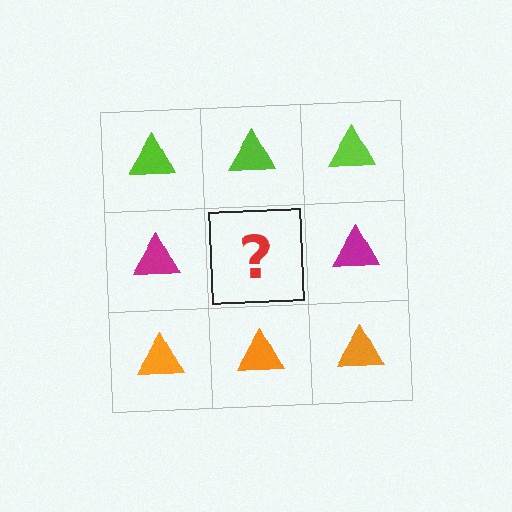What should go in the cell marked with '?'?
The missing cell should contain a magenta triangle.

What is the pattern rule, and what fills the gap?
The rule is that each row has a consistent color. The gap should be filled with a magenta triangle.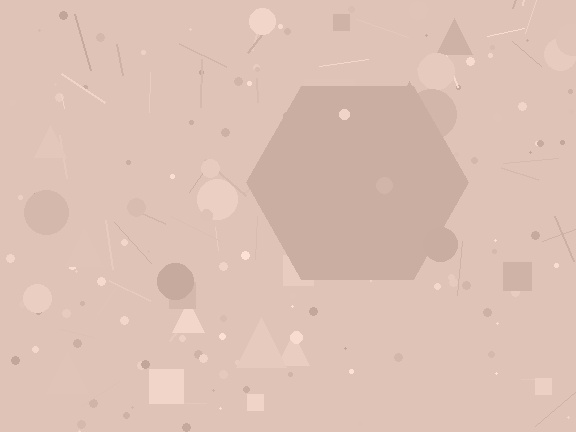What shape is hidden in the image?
A hexagon is hidden in the image.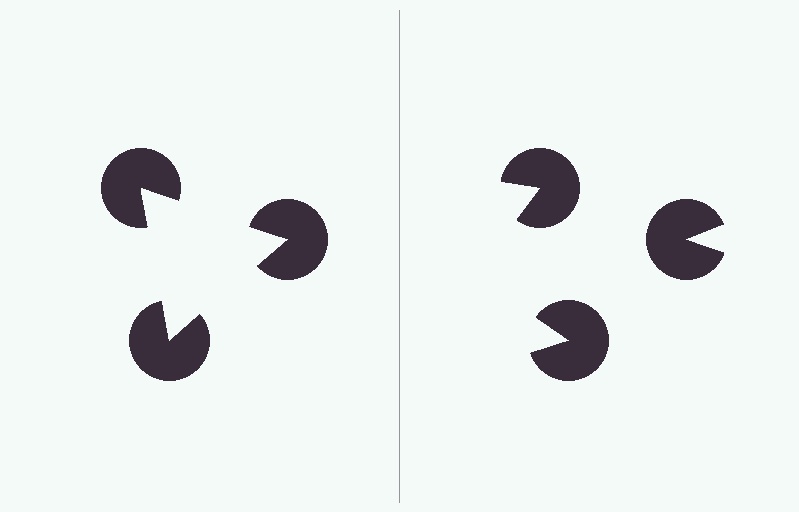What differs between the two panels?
The pac-man discs are positioned identically on both sides; only the wedge orientations differ. On the left they align to a triangle; on the right they are misaligned.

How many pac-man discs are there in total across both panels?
6 — 3 on each side.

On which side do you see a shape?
An illusory triangle appears on the left side. On the right side the wedge cuts are rotated, so no coherent shape forms.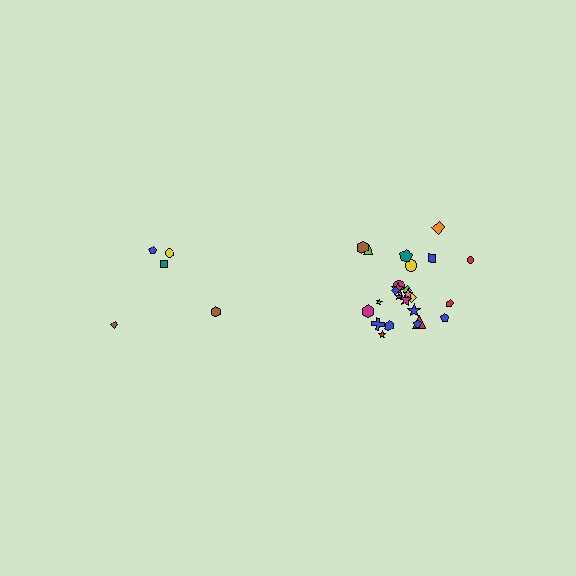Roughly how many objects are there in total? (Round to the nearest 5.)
Roughly 30 objects in total.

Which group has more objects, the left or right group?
The right group.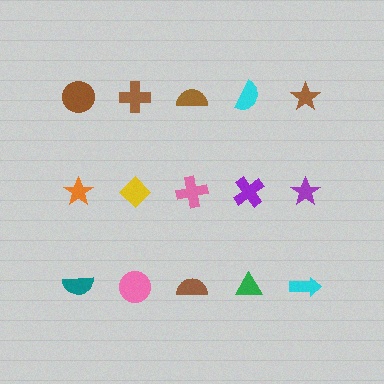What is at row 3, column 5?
A cyan arrow.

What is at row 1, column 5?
A brown star.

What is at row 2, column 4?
A purple cross.